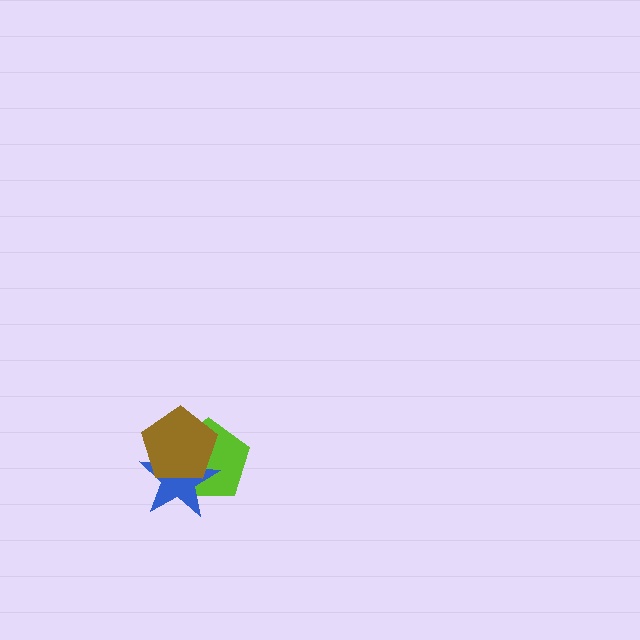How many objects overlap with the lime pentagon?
2 objects overlap with the lime pentagon.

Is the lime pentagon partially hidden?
Yes, it is partially covered by another shape.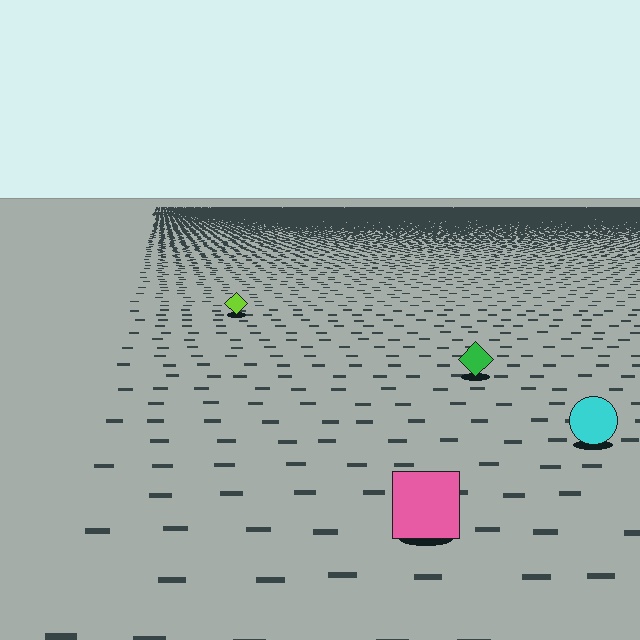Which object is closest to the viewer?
The pink square is closest. The texture marks near it are larger and more spread out.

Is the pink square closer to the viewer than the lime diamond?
Yes. The pink square is closer — you can tell from the texture gradient: the ground texture is coarser near it.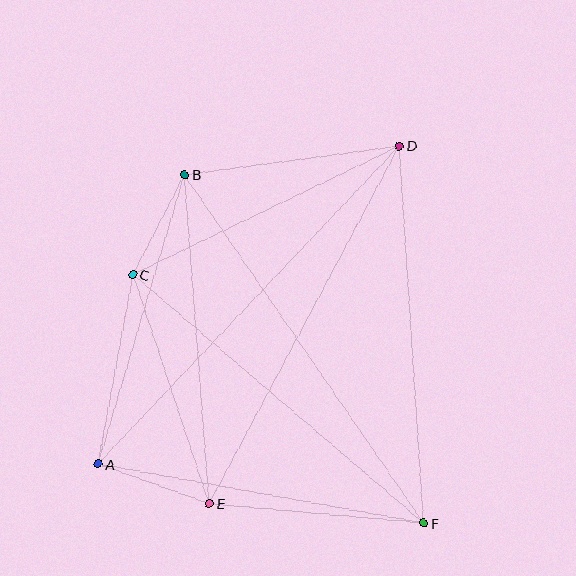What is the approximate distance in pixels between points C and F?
The distance between C and F is approximately 383 pixels.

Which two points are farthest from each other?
Points A and D are farthest from each other.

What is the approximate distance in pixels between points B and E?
The distance between B and E is approximately 329 pixels.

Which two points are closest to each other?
Points B and C are closest to each other.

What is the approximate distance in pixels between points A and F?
The distance between A and F is approximately 331 pixels.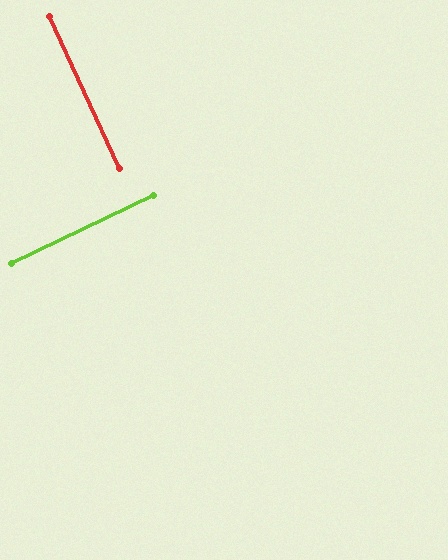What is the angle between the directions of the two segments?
Approximately 89 degrees.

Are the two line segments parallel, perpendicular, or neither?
Perpendicular — they meet at approximately 89°.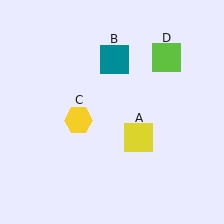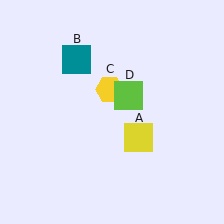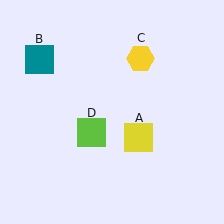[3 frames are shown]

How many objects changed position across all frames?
3 objects changed position: teal square (object B), yellow hexagon (object C), lime square (object D).